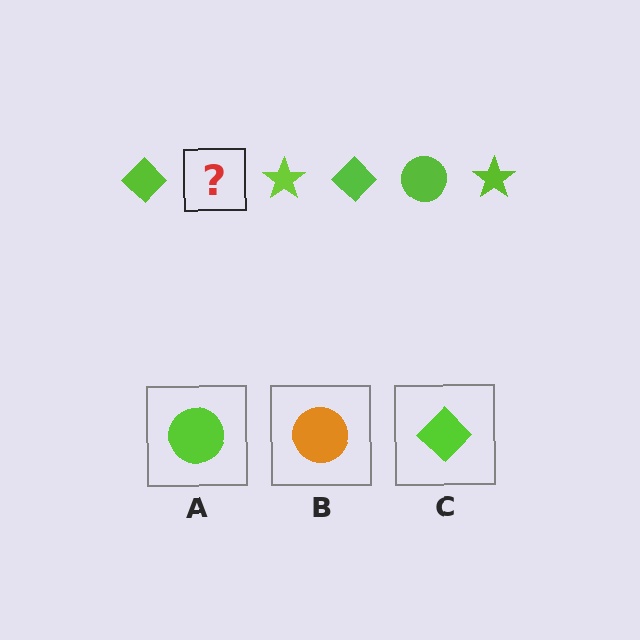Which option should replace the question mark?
Option A.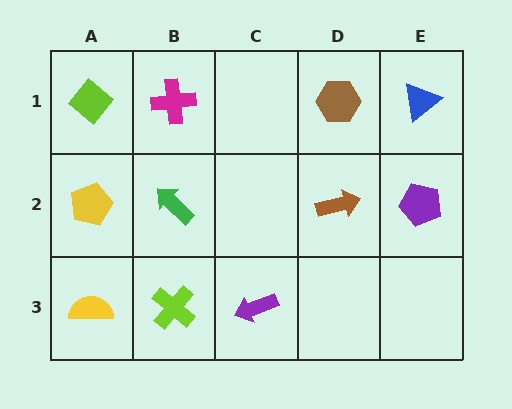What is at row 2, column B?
A green arrow.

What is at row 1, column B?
A magenta cross.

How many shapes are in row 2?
4 shapes.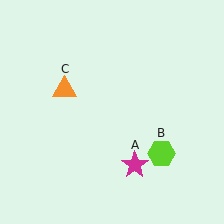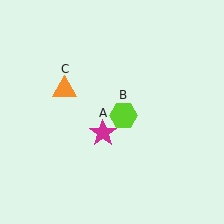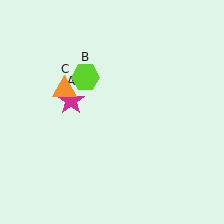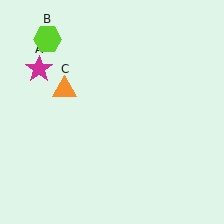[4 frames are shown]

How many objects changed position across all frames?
2 objects changed position: magenta star (object A), lime hexagon (object B).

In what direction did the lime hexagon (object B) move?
The lime hexagon (object B) moved up and to the left.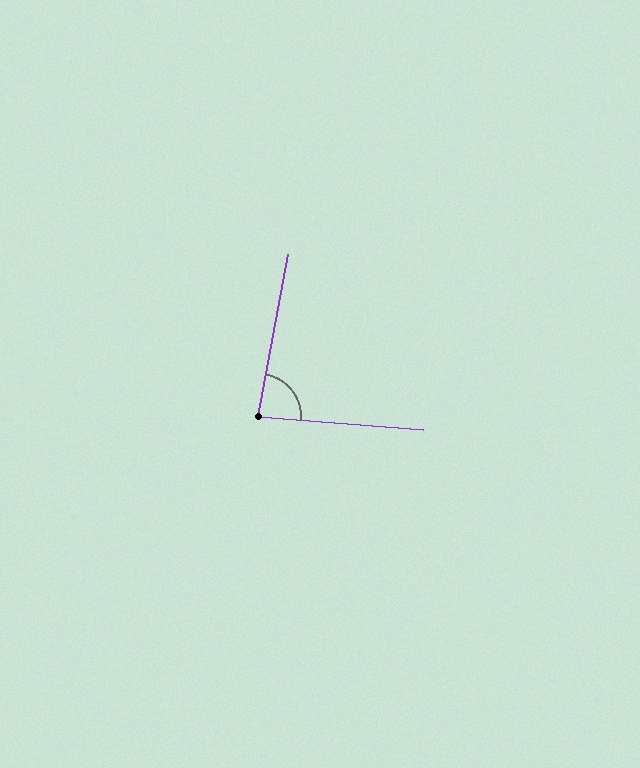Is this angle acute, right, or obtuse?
It is acute.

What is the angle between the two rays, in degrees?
Approximately 84 degrees.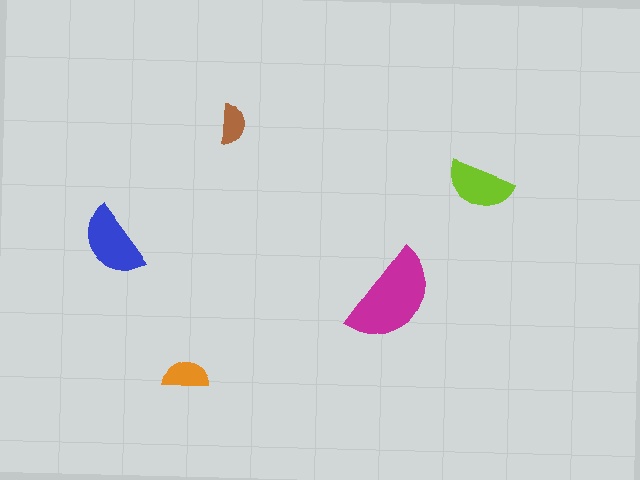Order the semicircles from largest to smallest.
the magenta one, the blue one, the lime one, the orange one, the brown one.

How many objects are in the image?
There are 5 objects in the image.